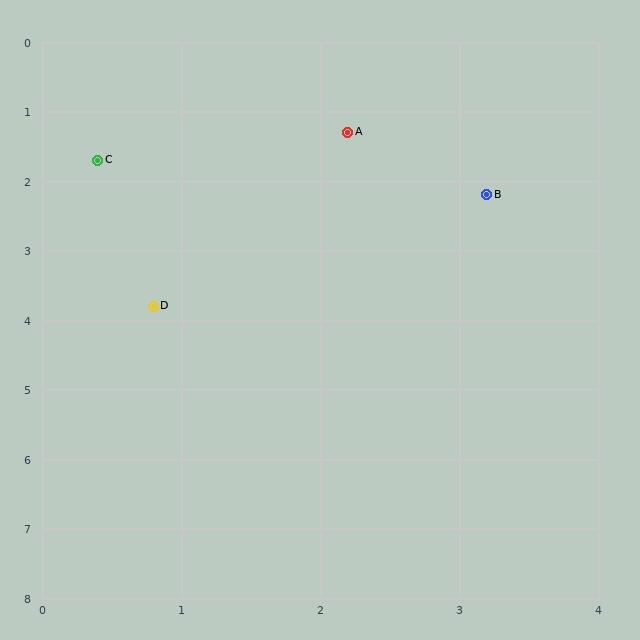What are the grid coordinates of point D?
Point D is at approximately (0.8, 3.8).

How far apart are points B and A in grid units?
Points B and A are about 1.3 grid units apart.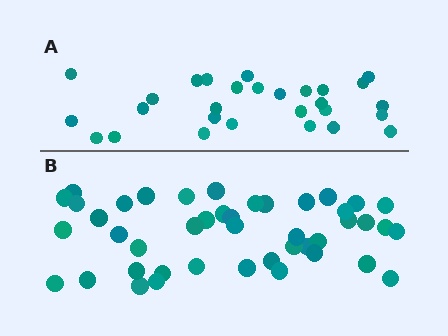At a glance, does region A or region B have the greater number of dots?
Region B (the bottom region) has more dots.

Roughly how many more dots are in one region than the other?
Region B has approximately 15 more dots than region A.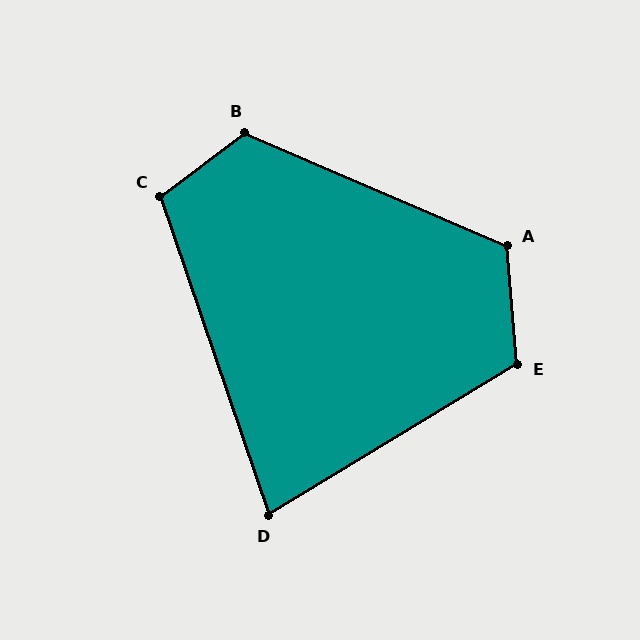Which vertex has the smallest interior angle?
D, at approximately 78 degrees.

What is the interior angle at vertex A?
Approximately 118 degrees (obtuse).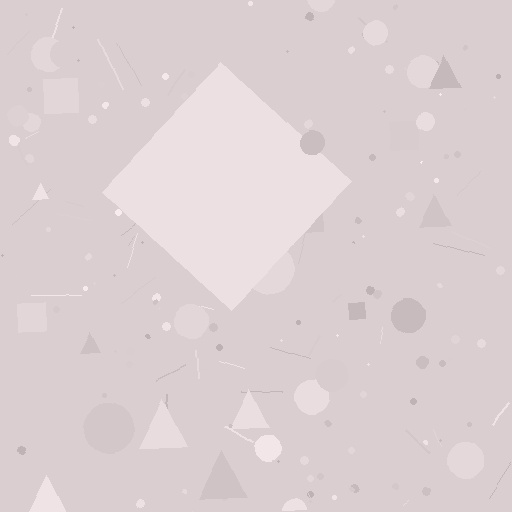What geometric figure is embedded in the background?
A diamond is embedded in the background.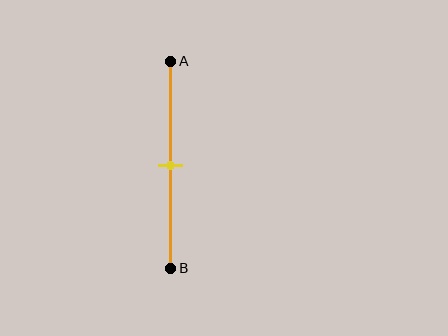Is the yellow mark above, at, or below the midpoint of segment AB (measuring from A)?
The yellow mark is approximately at the midpoint of segment AB.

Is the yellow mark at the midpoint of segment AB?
Yes, the mark is approximately at the midpoint.